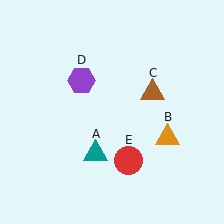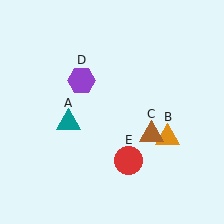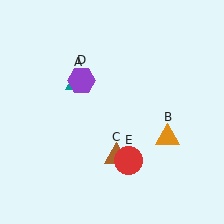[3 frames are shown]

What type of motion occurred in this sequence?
The teal triangle (object A), brown triangle (object C) rotated clockwise around the center of the scene.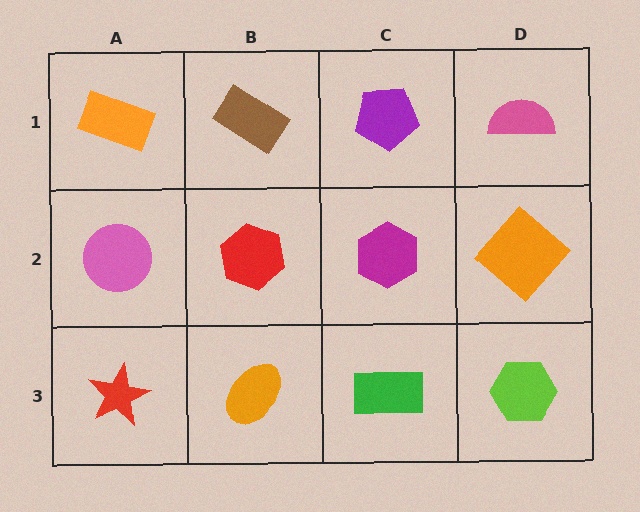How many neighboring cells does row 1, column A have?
2.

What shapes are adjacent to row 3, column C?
A magenta hexagon (row 2, column C), an orange ellipse (row 3, column B), a lime hexagon (row 3, column D).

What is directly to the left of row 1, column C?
A brown rectangle.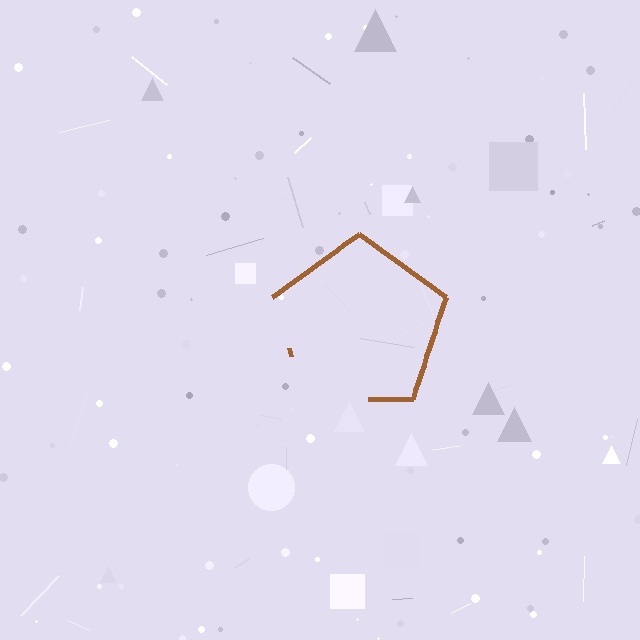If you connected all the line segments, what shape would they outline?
They would outline a pentagon.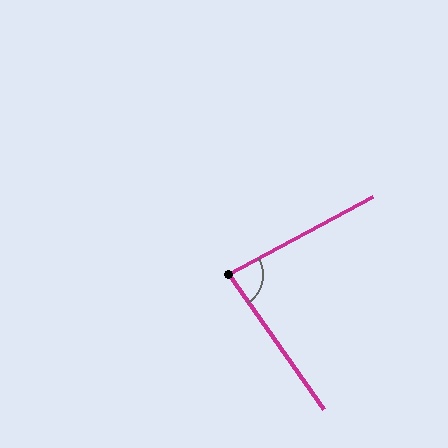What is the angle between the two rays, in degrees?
Approximately 83 degrees.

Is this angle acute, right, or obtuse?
It is acute.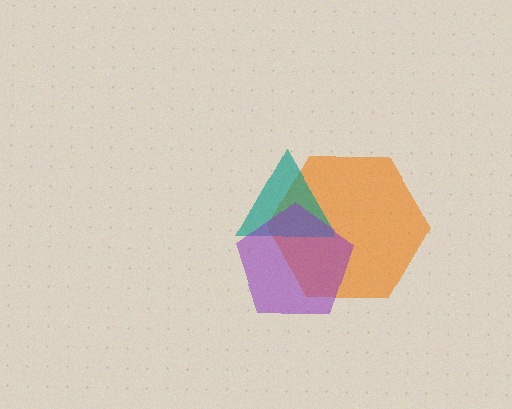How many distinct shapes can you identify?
There are 3 distinct shapes: an orange hexagon, a teal triangle, a purple pentagon.